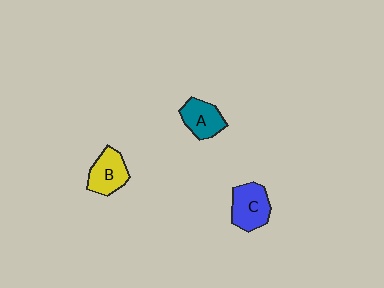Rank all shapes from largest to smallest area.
From largest to smallest: C (blue), B (yellow), A (teal).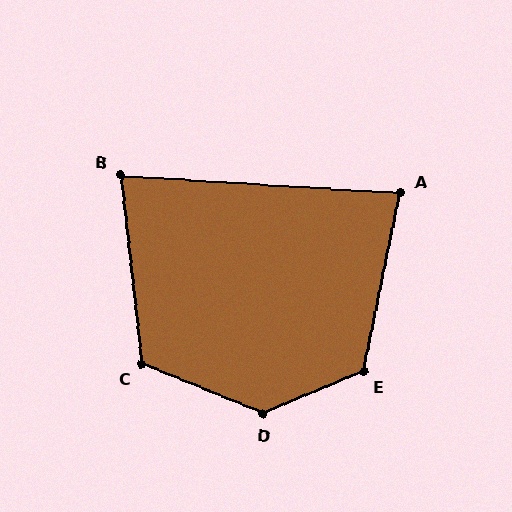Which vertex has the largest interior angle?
D, at approximately 135 degrees.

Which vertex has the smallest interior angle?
B, at approximately 80 degrees.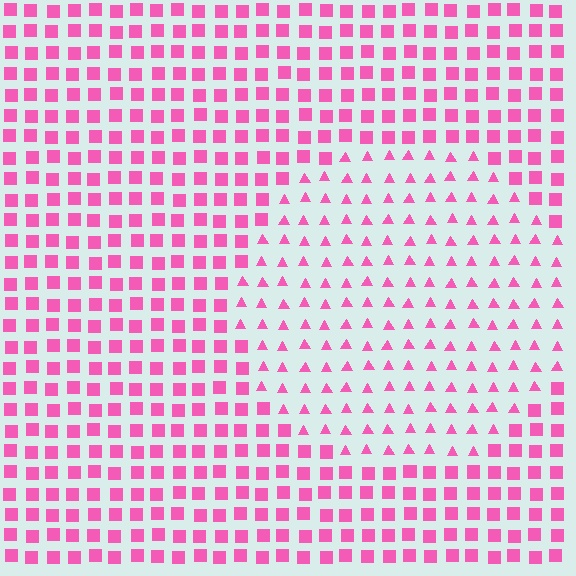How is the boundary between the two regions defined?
The boundary is defined by a change in element shape: triangles inside vs. squares outside. All elements share the same color and spacing.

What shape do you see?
I see a circle.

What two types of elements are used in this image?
The image uses triangles inside the circle region and squares outside it.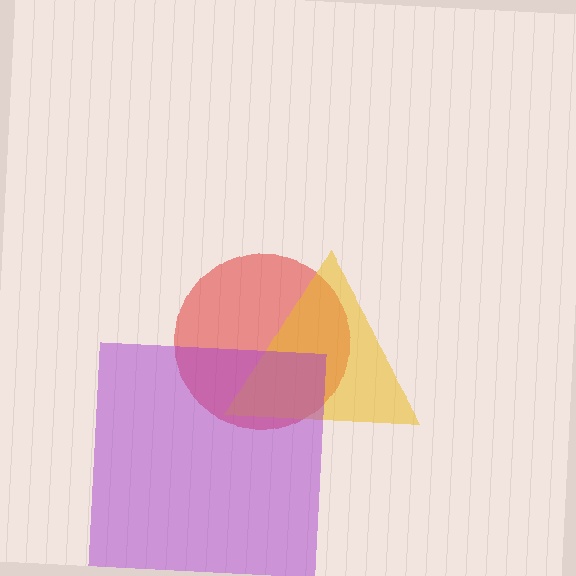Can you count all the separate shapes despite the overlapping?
Yes, there are 3 separate shapes.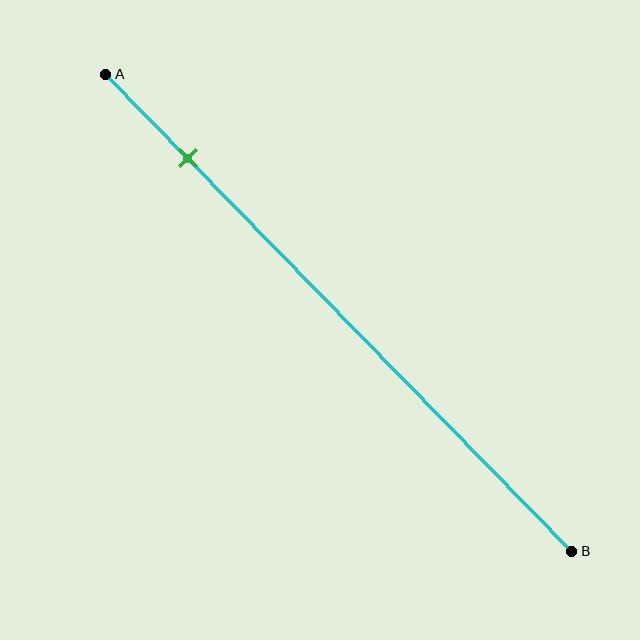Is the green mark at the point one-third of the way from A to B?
No, the mark is at about 20% from A, not at the 33% one-third point.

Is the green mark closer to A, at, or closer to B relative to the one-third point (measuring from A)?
The green mark is closer to point A than the one-third point of segment AB.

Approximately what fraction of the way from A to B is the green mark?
The green mark is approximately 20% of the way from A to B.